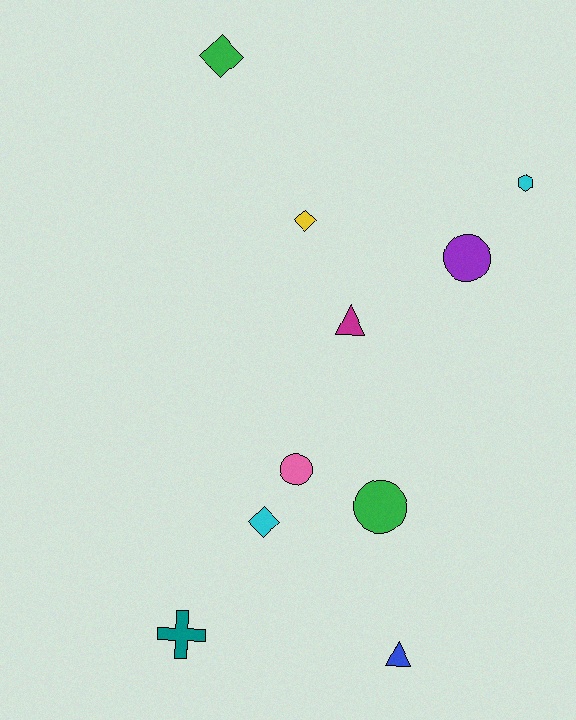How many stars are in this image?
There are no stars.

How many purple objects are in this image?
There is 1 purple object.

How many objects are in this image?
There are 10 objects.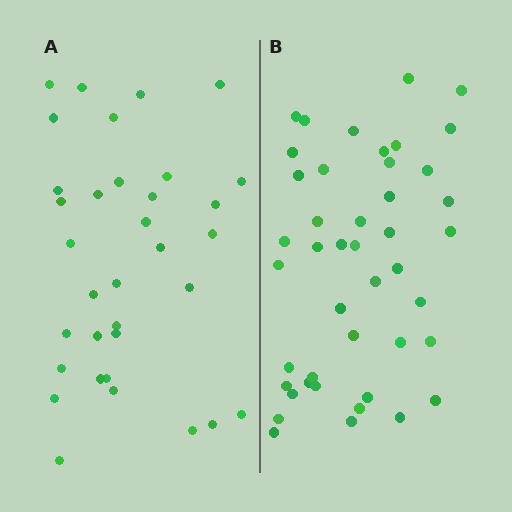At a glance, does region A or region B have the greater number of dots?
Region B (the right region) has more dots.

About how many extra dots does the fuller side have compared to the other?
Region B has roughly 10 or so more dots than region A.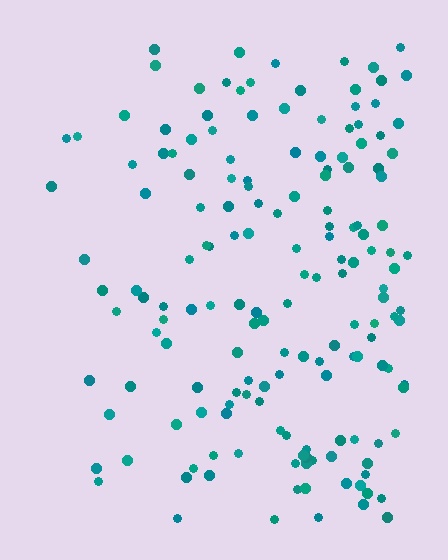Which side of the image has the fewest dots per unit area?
The left.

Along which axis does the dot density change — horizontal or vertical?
Horizontal.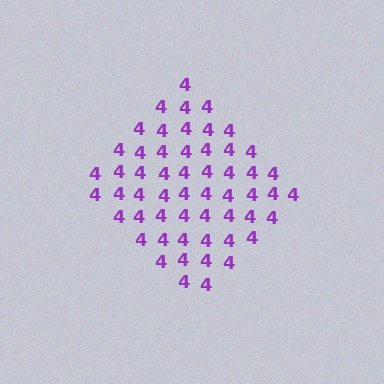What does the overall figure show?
The overall figure shows a diamond.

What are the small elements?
The small elements are digit 4's.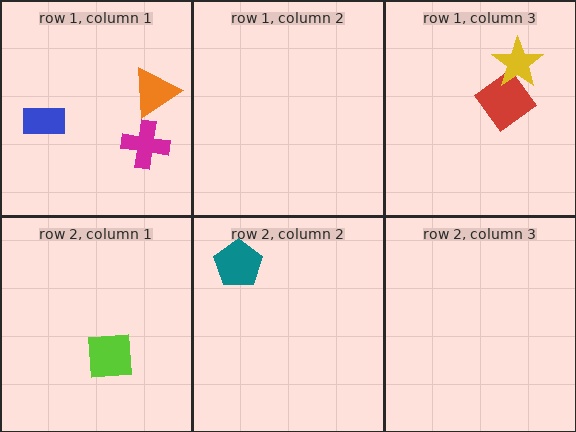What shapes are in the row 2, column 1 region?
The lime square.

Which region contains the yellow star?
The row 1, column 3 region.